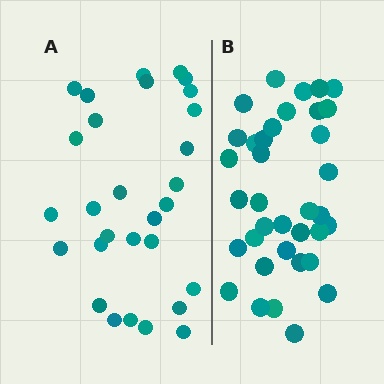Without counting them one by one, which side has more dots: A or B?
Region B (the right region) has more dots.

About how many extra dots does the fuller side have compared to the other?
Region B has roughly 8 or so more dots than region A.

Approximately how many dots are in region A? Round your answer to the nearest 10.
About 30 dots. (The exact count is 29, which rounds to 30.)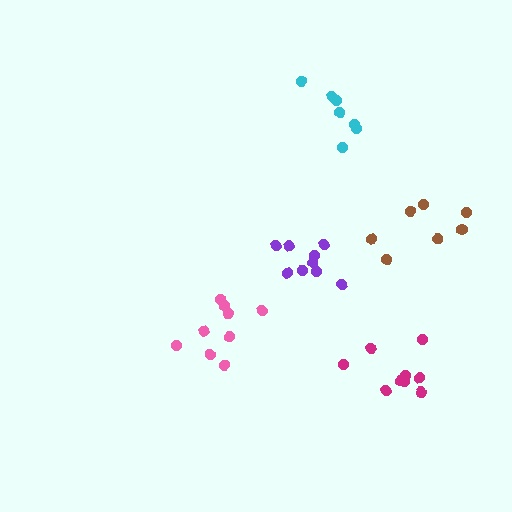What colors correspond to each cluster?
The clusters are colored: pink, cyan, magenta, brown, purple.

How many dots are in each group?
Group 1: 9 dots, Group 2: 7 dots, Group 3: 9 dots, Group 4: 7 dots, Group 5: 9 dots (41 total).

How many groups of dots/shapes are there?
There are 5 groups.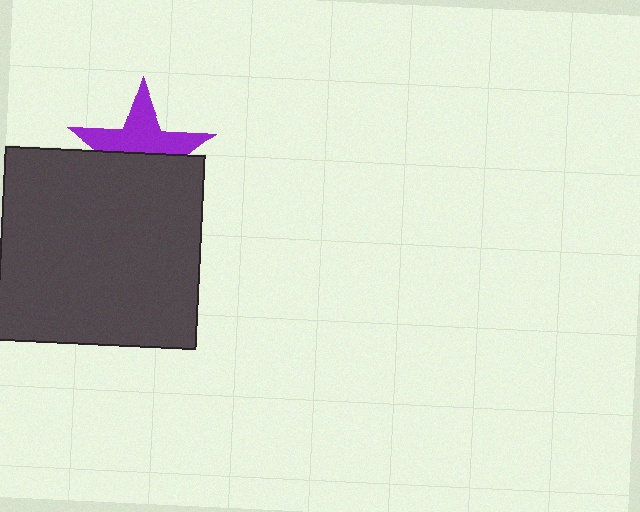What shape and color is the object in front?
The object in front is a dark gray rectangle.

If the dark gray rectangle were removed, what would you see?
You would see the complete purple star.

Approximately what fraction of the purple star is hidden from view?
Roughly 49% of the purple star is hidden behind the dark gray rectangle.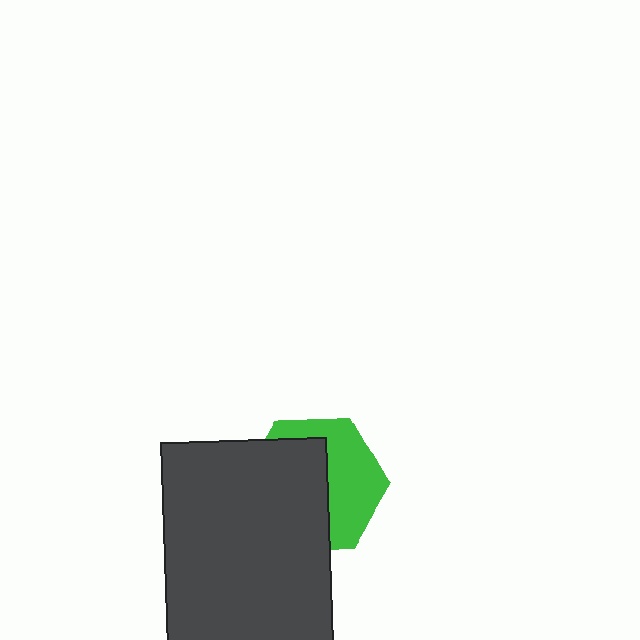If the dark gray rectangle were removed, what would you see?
You would see the complete green hexagon.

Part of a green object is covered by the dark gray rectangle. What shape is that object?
It is a hexagon.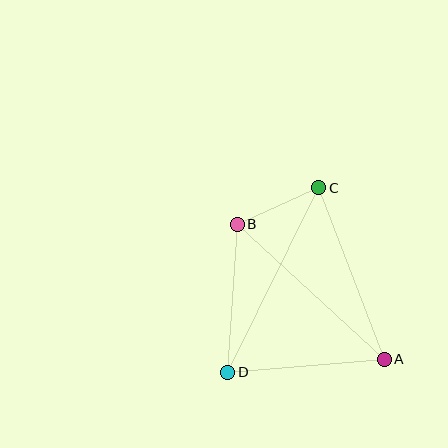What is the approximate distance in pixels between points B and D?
The distance between B and D is approximately 148 pixels.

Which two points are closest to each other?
Points B and C are closest to each other.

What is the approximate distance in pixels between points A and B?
The distance between A and B is approximately 200 pixels.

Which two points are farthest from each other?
Points C and D are farthest from each other.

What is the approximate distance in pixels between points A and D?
The distance between A and D is approximately 157 pixels.